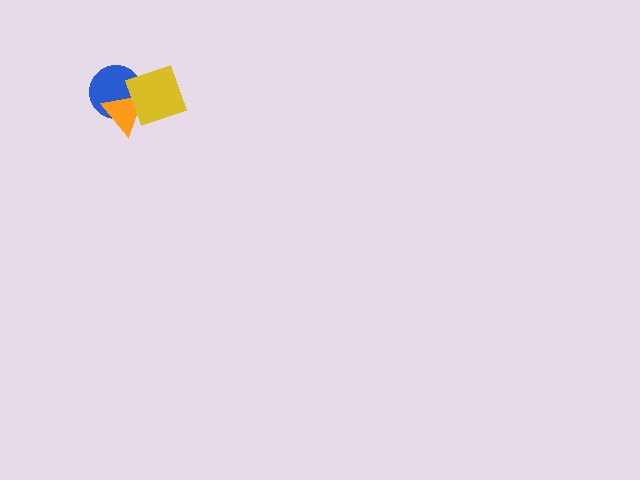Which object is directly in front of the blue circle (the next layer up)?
The orange triangle is directly in front of the blue circle.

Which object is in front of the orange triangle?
The yellow diamond is in front of the orange triangle.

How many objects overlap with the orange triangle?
2 objects overlap with the orange triangle.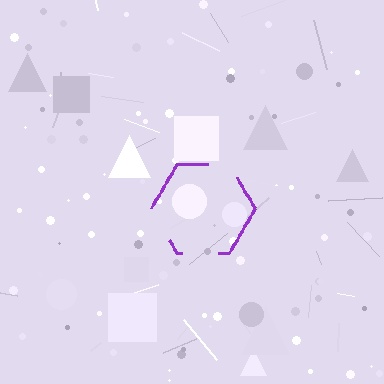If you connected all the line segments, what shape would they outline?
They would outline a hexagon.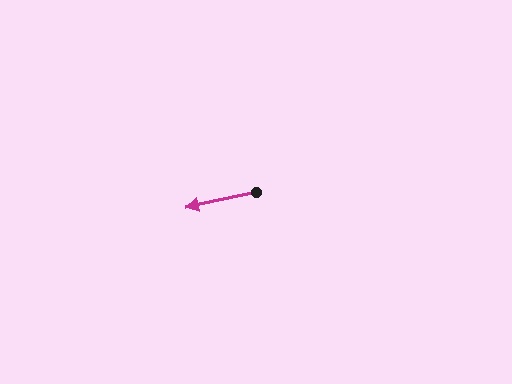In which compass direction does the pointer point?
West.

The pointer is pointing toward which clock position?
Roughly 9 o'clock.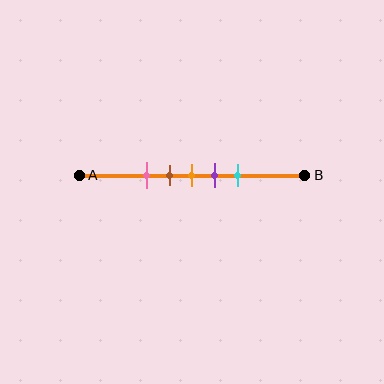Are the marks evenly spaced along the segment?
Yes, the marks are approximately evenly spaced.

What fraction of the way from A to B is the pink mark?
The pink mark is approximately 30% (0.3) of the way from A to B.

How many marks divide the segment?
There are 5 marks dividing the segment.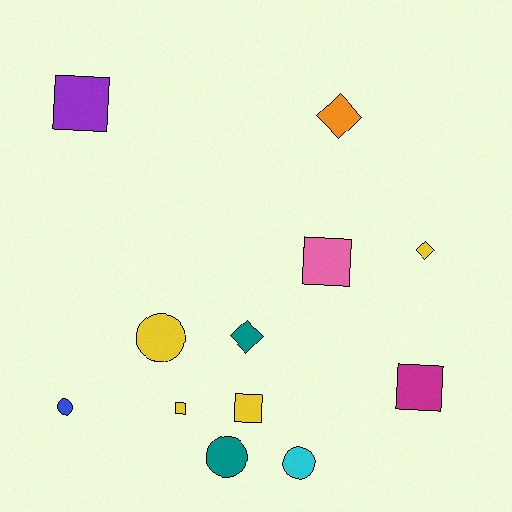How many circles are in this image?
There are 4 circles.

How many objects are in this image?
There are 12 objects.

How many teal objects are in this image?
There are 2 teal objects.